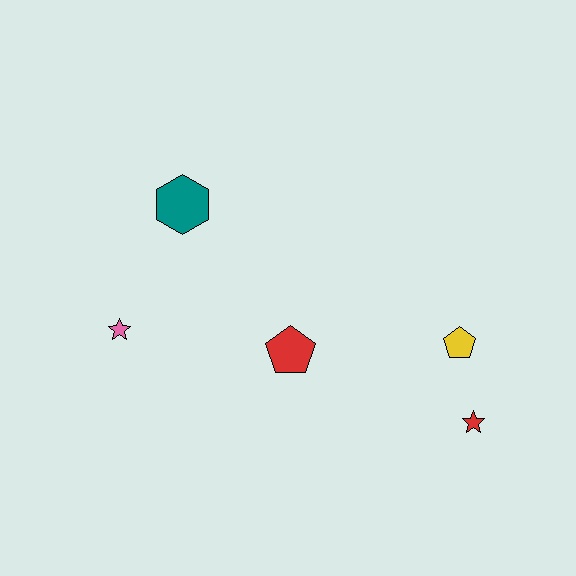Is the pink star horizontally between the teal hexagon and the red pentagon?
No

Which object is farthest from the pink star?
The red star is farthest from the pink star.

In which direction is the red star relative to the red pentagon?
The red star is to the right of the red pentagon.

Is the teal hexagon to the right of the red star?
No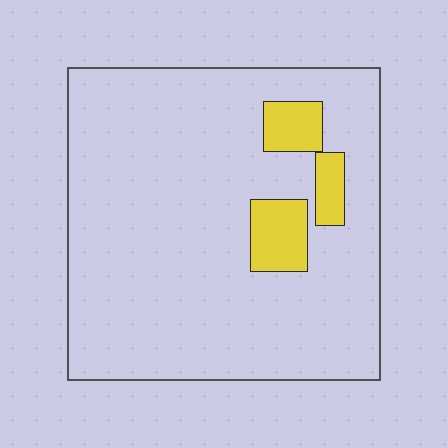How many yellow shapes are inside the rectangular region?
3.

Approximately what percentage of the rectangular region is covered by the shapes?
Approximately 10%.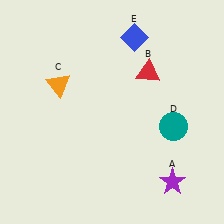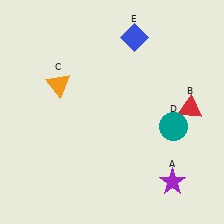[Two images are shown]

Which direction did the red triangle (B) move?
The red triangle (B) moved right.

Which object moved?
The red triangle (B) moved right.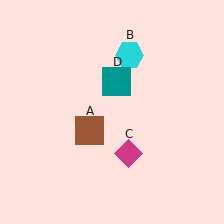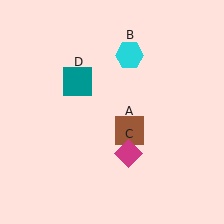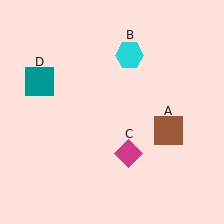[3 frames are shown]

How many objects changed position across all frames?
2 objects changed position: brown square (object A), teal square (object D).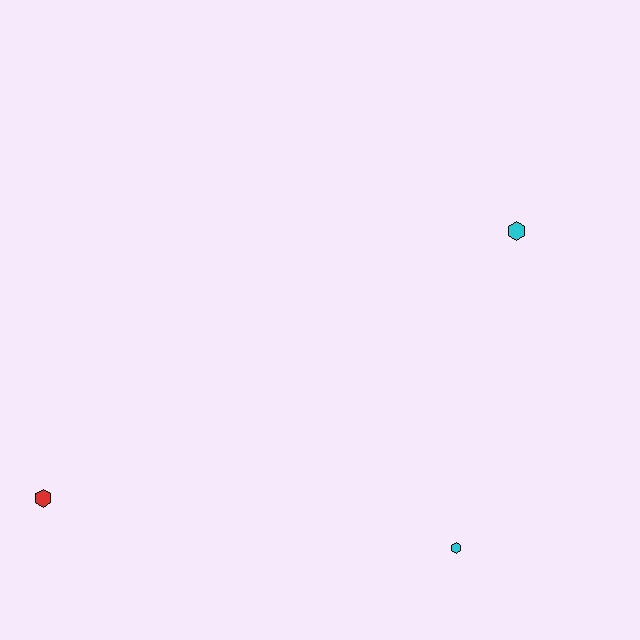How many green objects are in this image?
There are no green objects.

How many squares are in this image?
There are no squares.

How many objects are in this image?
There are 3 objects.